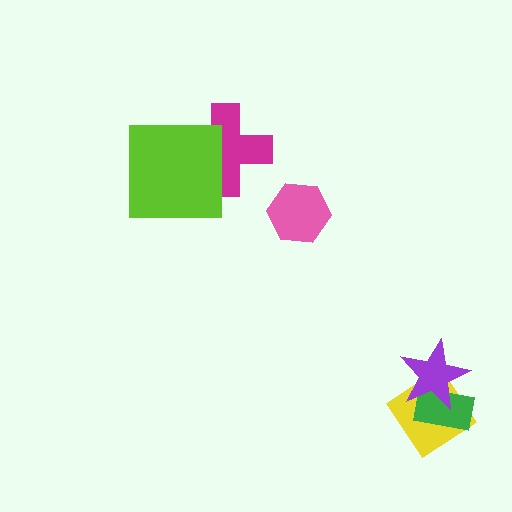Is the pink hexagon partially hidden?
No, no other shape covers it.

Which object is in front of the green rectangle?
The purple star is in front of the green rectangle.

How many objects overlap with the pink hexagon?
0 objects overlap with the pink hexagon.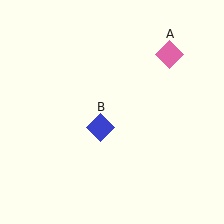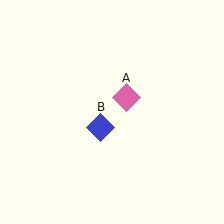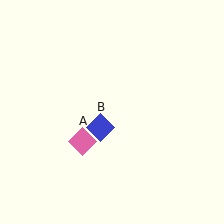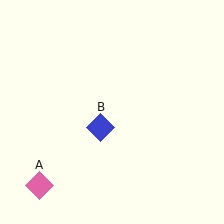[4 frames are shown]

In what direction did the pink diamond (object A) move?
The pink diamond (object A) moved down and to the left.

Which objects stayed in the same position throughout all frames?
Blue diamond (object B) remained stationary.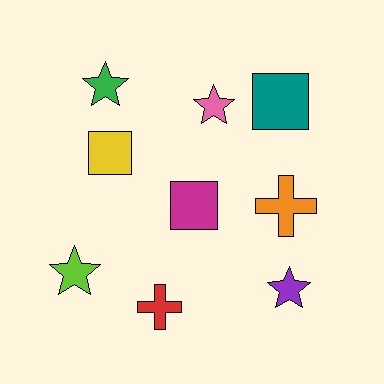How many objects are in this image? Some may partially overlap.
There are 9 objects.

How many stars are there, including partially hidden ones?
There are 4 stars.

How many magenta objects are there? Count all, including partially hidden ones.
There is 1 magenta object.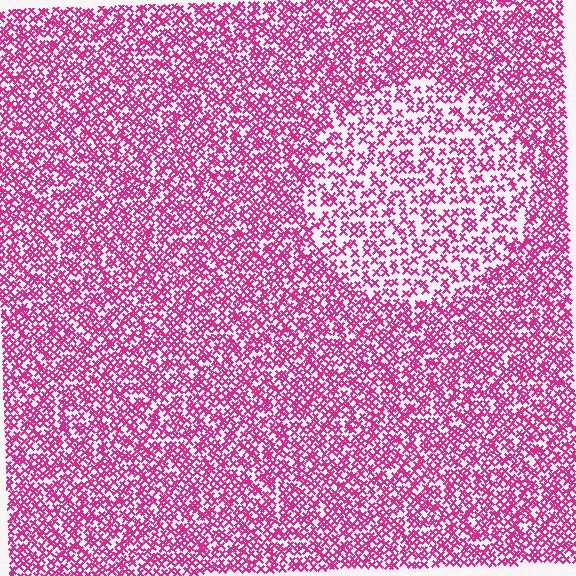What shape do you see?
I see a circle.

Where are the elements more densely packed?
The elements are more densely packed outside the circle boundary.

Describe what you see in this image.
The image contains small magenta elements arranged at two different densities. A circle-shaped region is visible where the elements are less densely packed than the surrounding area.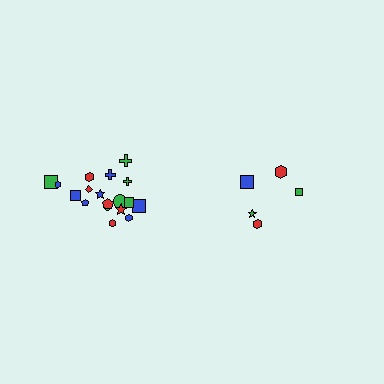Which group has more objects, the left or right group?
The left group.